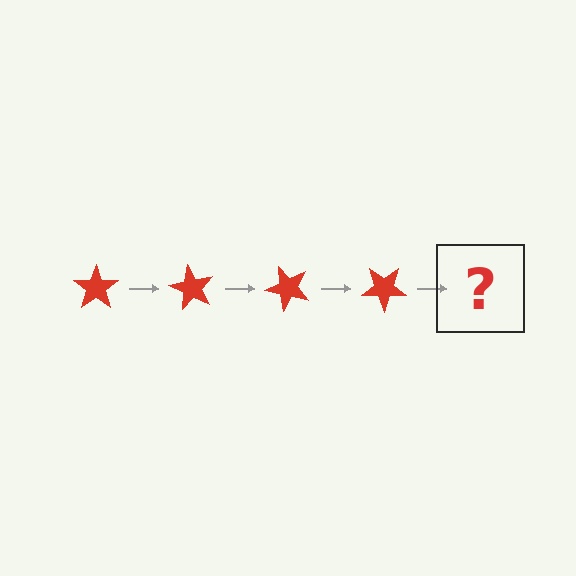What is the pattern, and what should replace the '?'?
The pattern is that the star rotates 60 degrees each step. The '?' should be a red star rotated 240 degrees.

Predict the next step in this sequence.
The next step is a red star rotated 240 degrees.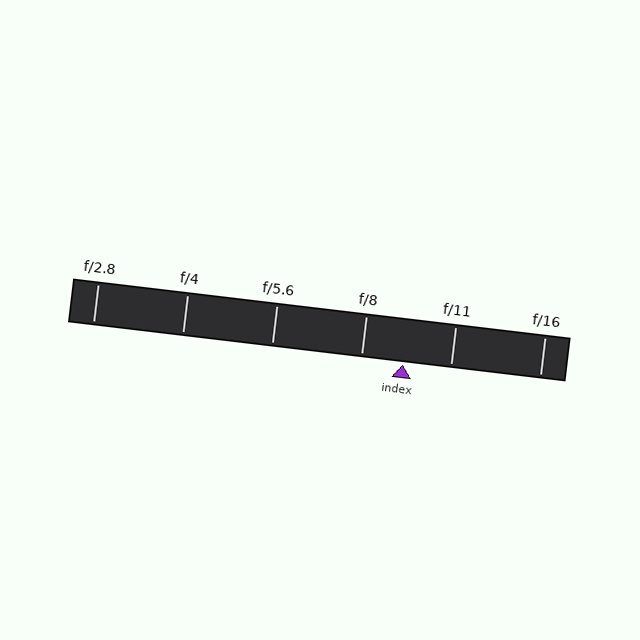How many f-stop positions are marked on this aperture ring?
There are 6 f-stop positions marked.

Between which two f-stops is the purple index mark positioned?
The index mark is between f/8 and f/11.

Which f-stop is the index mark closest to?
The index mark is closest to f/8.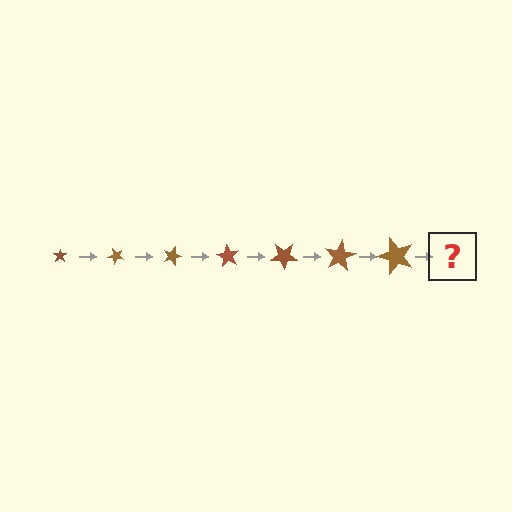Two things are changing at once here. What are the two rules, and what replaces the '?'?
The two rules are that the star grows larger each step and it rotates 45 degrees each step. The '?' should be a star, larger than the previous one and rotated 315 degrees from the start.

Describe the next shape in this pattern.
It should be a star, larger than the previous one and rotated 315 degrees from the start.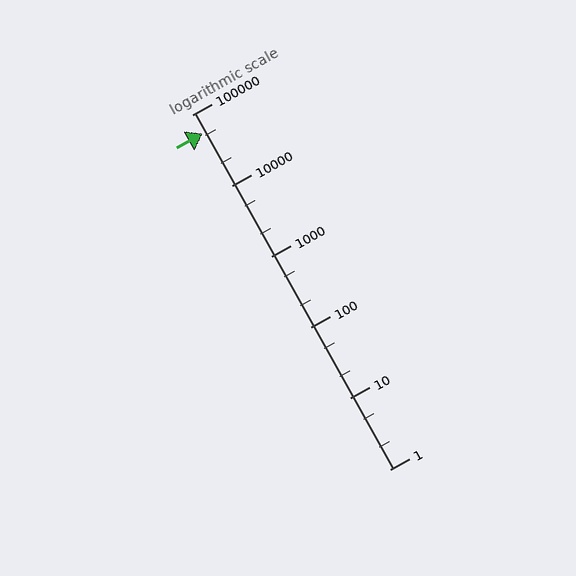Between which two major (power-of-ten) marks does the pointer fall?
The pointer is between 10000 and 100000.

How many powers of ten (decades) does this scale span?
The scale spans 5 decades, from 1 to 100000.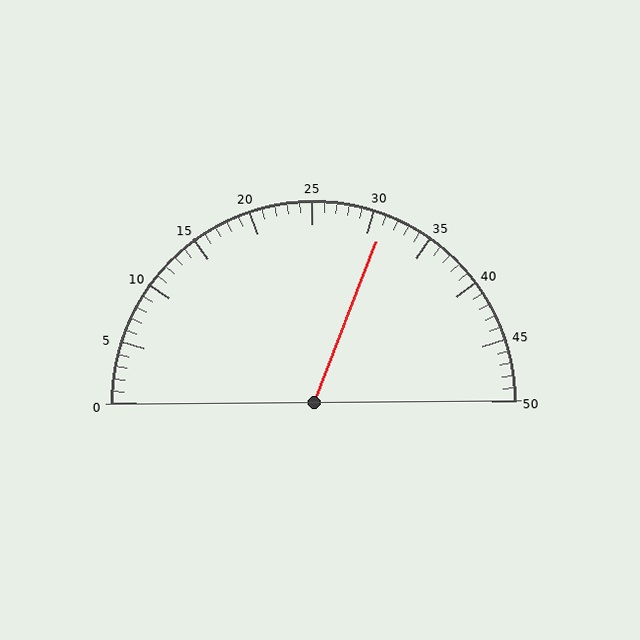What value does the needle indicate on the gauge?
The needle indicates approximately 31.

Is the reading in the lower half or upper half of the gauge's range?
The reading is in the upper half of the range (0 to 50).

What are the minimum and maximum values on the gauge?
The gauge ranges from 0 to 50.